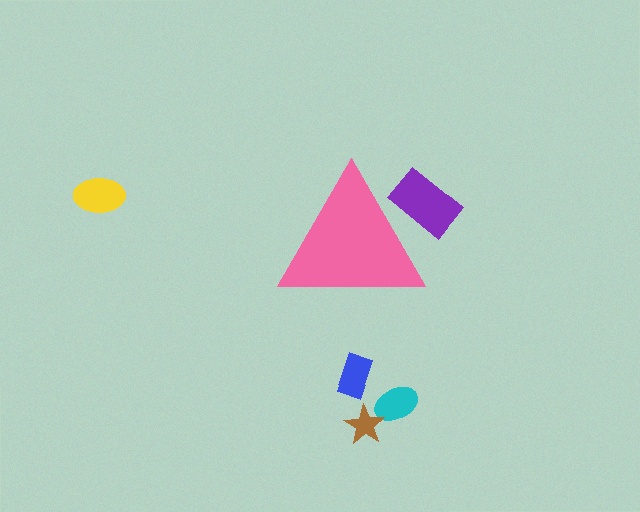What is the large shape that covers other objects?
A pink triangle.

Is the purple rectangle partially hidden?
Yes, the purple rectangle is partially hidden behind the pink triangle.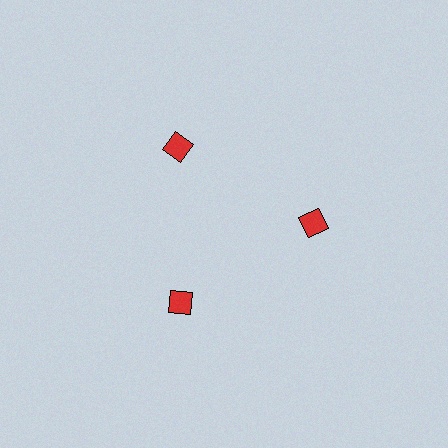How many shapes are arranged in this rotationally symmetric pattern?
There are 3 shapes, arranged in 3 groups of 1.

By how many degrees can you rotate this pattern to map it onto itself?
The pattern maps onto itself every 120 degrees of rotation.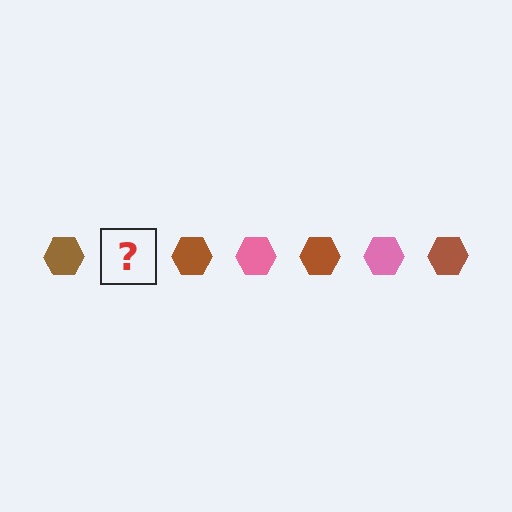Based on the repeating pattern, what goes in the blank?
The blank should be a pink hexagon.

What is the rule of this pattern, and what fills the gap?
The rule is that the pattern cycles through brown, pink hexagons. The gap should be filled with a pink hexagon.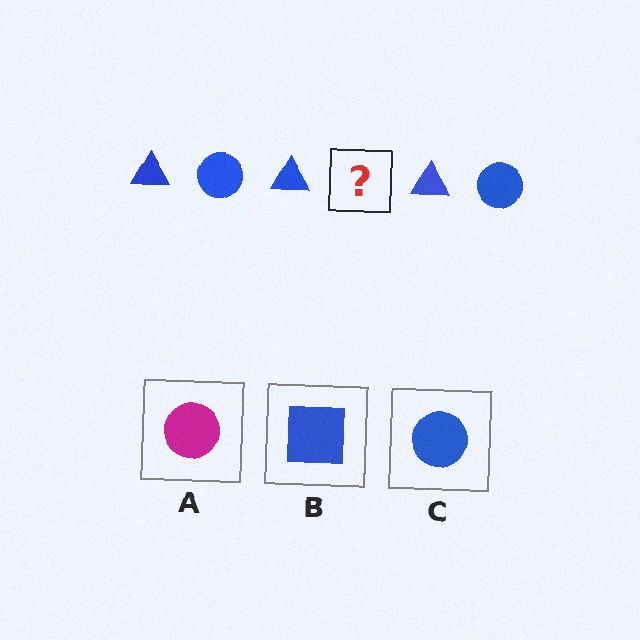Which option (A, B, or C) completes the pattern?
C.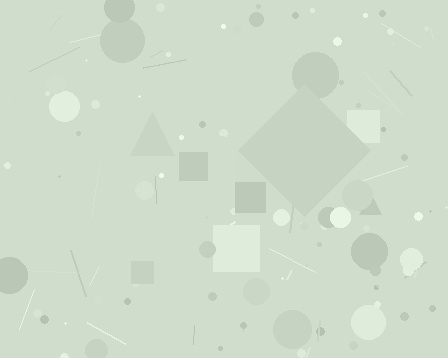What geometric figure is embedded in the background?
A diamond is embedded in the background.